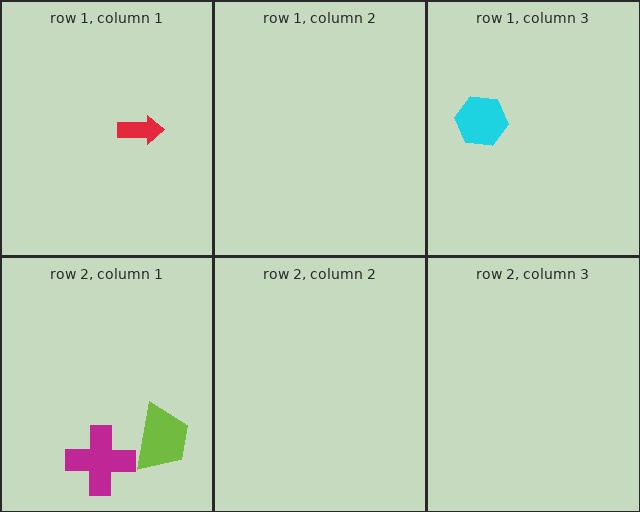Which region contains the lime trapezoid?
The row 2, column 1 region.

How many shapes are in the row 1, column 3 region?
1.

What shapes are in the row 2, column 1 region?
The magenta cross, the lime trapezoid.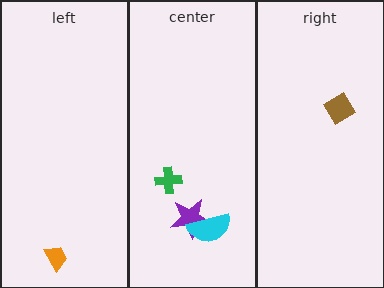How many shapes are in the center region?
3.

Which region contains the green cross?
The center region.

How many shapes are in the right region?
1.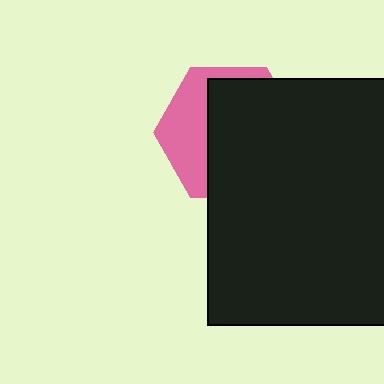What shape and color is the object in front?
The object in front is a black rectangle.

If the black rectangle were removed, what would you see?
You would see the complete pink hexagon.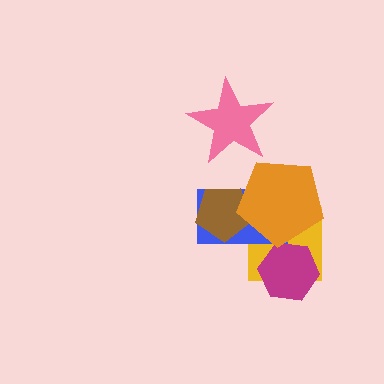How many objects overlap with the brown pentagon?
2 objects overlap with the brown pentagon.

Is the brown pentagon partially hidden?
Yes, it is partially covered by another shape.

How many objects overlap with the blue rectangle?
3 objects overlap with the blue rectangle.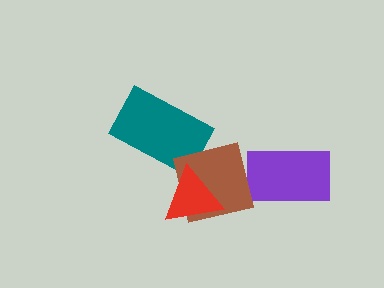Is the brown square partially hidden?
Yes, it is partially covered by another shape.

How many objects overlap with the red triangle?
1 object overlaps with the red triangle.